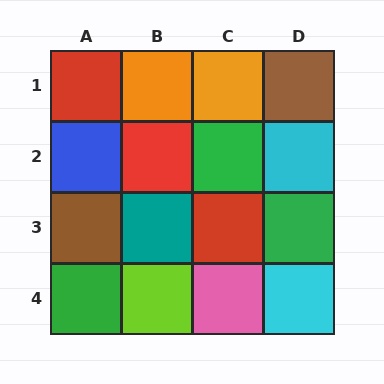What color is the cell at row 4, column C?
Pink.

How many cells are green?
3 cells are green.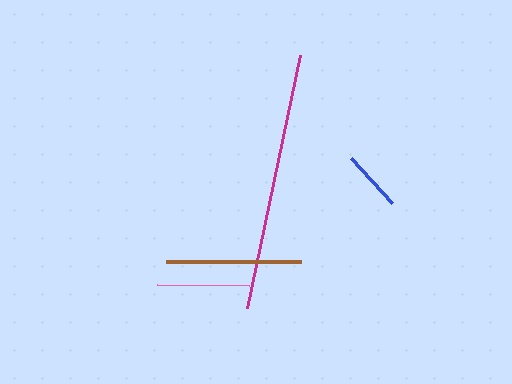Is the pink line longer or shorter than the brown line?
The brown line is longer than the pink line.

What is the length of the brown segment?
The brown segment is approximately 134 pixels long.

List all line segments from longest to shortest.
From longest to shortest: magenta, brown, pink, blue.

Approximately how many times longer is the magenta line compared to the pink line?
The magenta line is approximately 2.8 times the length of the pink line.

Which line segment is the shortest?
The blue line is the shortest at approximately 60 pixels.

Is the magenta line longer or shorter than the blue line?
The magenta line is longer than the blue line.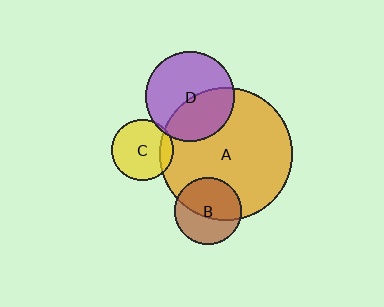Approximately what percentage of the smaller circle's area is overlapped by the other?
Approximately 60%.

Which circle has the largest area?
Circle A (orange).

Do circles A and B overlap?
Yes.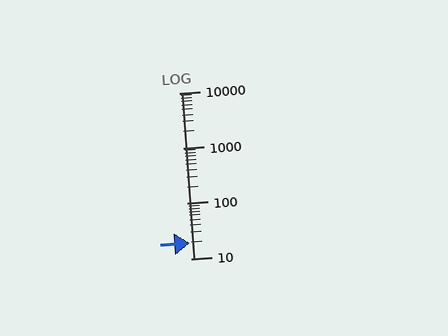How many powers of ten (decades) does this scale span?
The scale spans 3 decades, from 10 to 10000.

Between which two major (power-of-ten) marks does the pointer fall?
The pointer is between 10 and 100.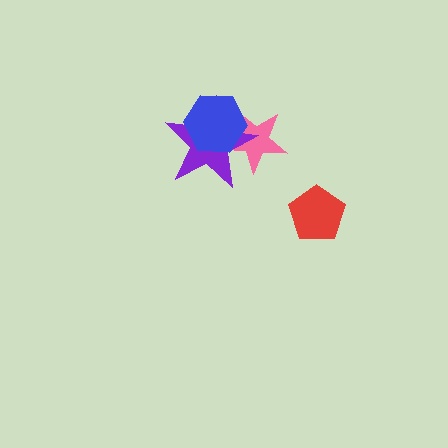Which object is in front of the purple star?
The blue hexagon is in front of the purple star.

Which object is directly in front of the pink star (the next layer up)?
The purple star is directly in front of the pink star.